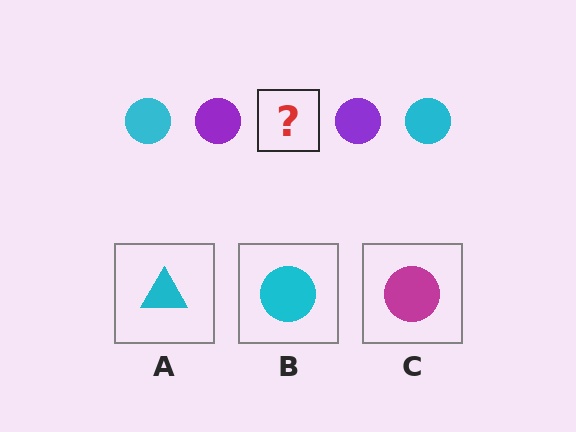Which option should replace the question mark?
Option B.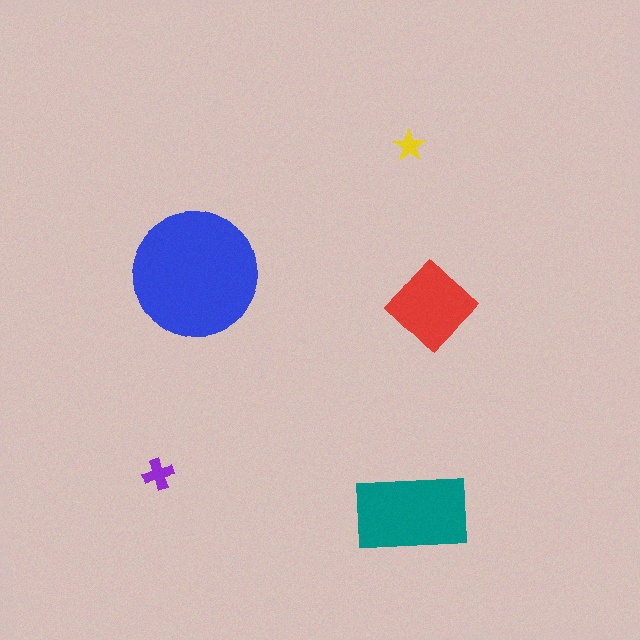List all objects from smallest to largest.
The yellow star, the purple cross, the red diamond, the teal rectangle, the blue circle.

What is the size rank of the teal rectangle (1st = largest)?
2nd.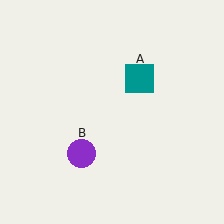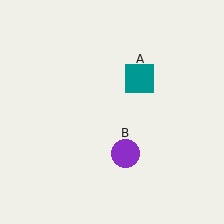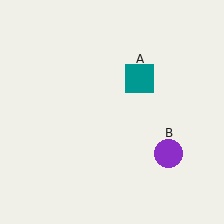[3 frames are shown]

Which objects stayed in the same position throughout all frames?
Teal square (object A) remained stationary.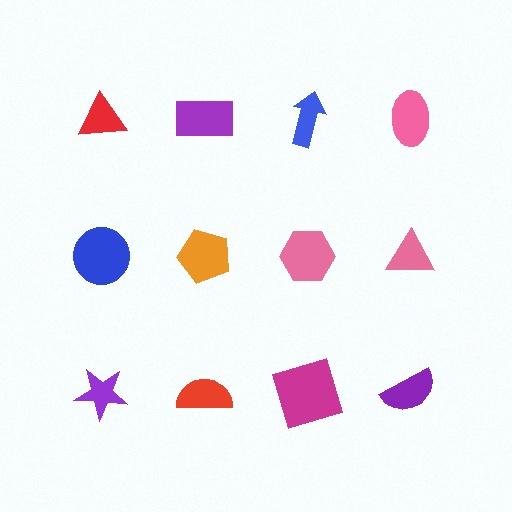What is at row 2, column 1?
A blue circle.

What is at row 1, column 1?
A red triangle.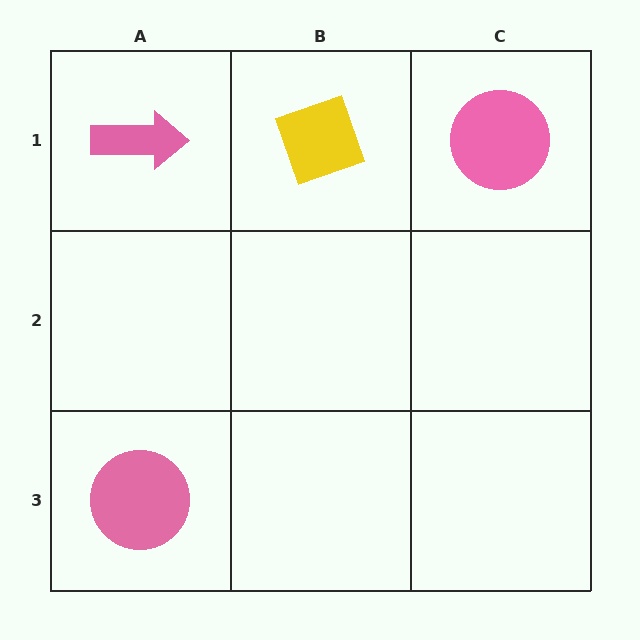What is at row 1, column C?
A pink circle.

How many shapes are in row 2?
0 shapes.